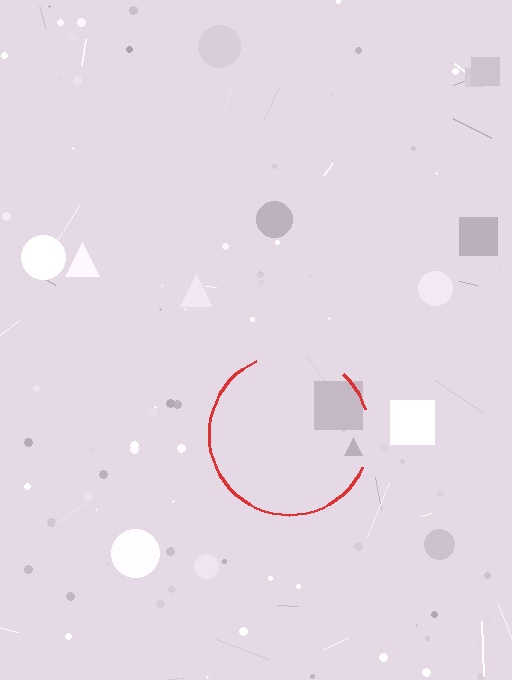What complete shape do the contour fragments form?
The contour fragments form a circle.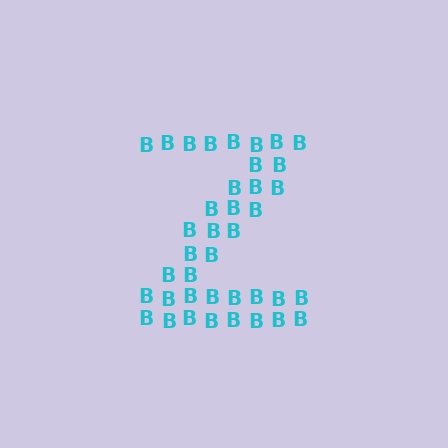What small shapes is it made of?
It is made of small letter B's.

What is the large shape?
The large shape is the letter Z.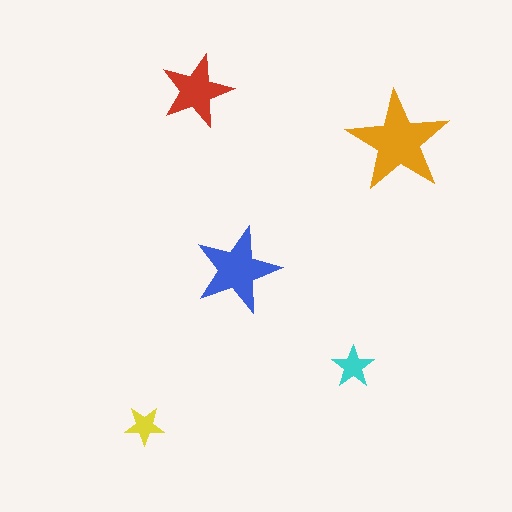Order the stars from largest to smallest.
the orange one, the blue one, the red one, the cyan one, the yellow one.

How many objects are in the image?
There are 5 objects in the image.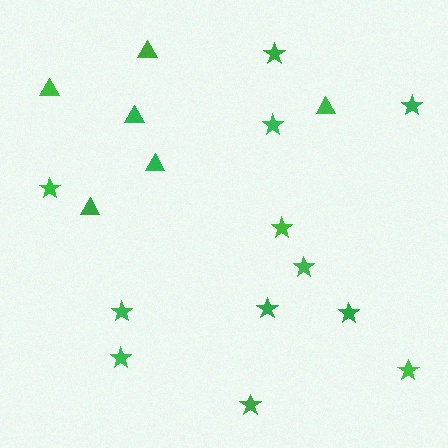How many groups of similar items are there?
There are 2 groups: one group of triangles (6) and one group of stars (12).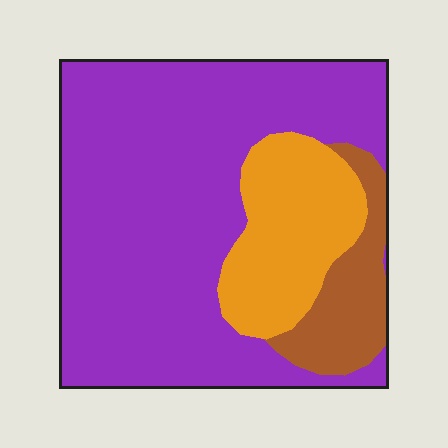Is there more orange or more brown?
Orange.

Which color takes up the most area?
Purple, at roughly 70%.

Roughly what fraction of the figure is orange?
Orange covers 19% of the figure.